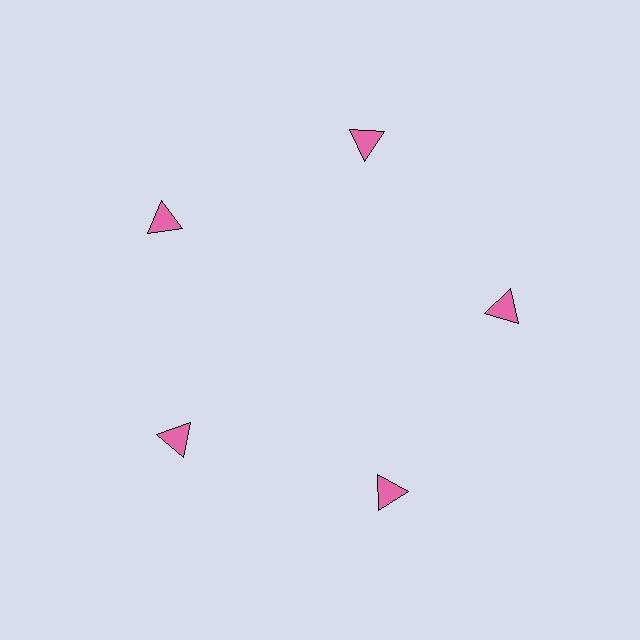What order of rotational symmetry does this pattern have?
This pattern has 5-fold rotational symmetry.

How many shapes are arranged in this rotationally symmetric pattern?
There are 5 shapes, arranged in 5 groups of 1.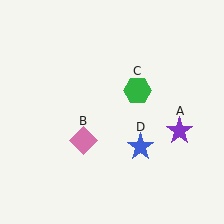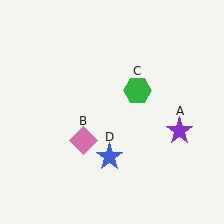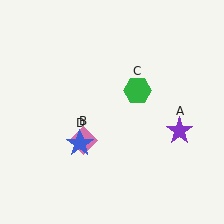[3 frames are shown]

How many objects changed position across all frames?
1 object changed position: blue star (object D).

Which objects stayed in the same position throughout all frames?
Purple star (object A) and pink diamond (object B) and green hexagon (object C) remained stationary.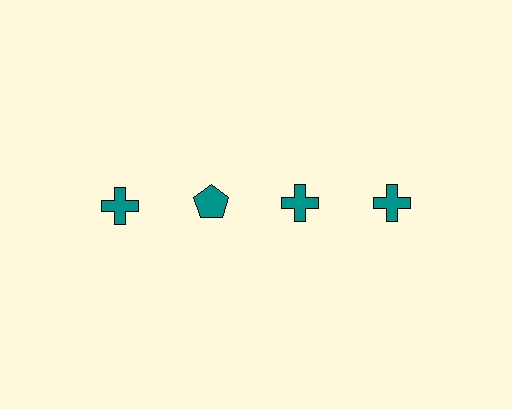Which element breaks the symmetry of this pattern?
The teal pentagon in the top row, second from left column breaks the symmetry. All other shapes are teal crosses.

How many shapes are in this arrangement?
There are 4 shapes arranged in a grid pattern.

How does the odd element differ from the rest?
It has a different shape: pentagon instead of cross.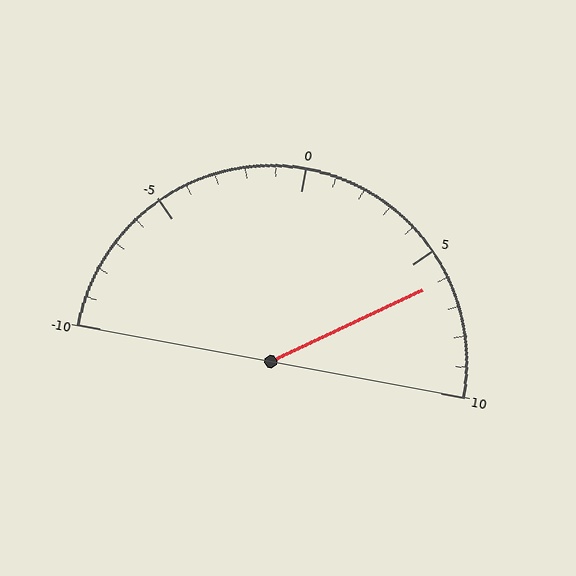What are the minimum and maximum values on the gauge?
The gauge ranges from -10 to 10.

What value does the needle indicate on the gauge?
The needle indicates approximately 6.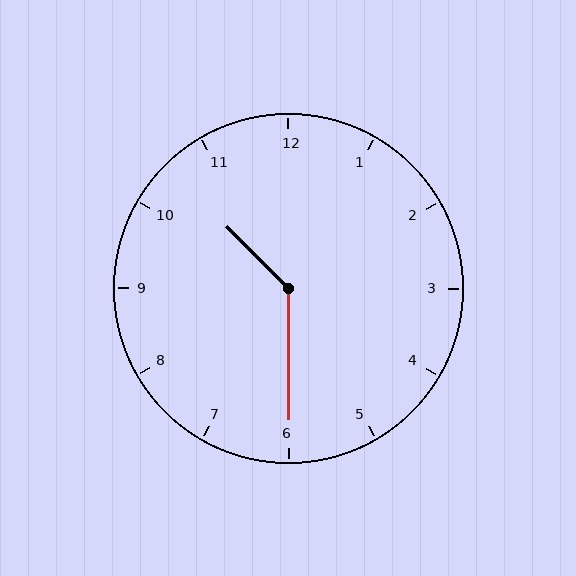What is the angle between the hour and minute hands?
Approximately 135 degrees.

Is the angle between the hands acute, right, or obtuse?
It is obtuse.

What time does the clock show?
10:30.